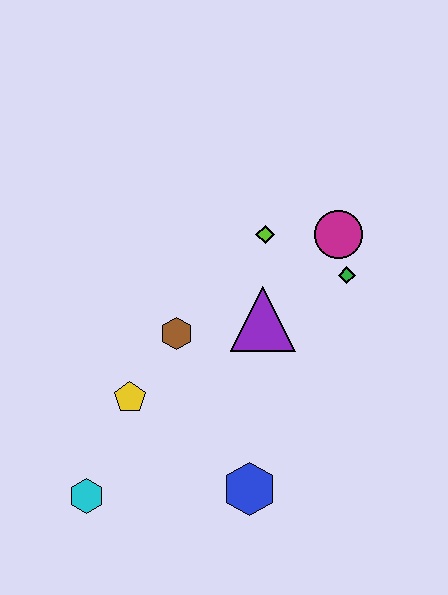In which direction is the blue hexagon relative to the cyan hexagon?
The blue hexagon is to the right of the cyan hexagon.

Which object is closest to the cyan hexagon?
The yellow pentagon is closest to the cyan hexagon.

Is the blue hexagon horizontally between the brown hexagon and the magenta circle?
Yes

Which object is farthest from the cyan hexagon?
The magenta circle is farthest from the cyan hexagon.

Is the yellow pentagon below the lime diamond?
Yes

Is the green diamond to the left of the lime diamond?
No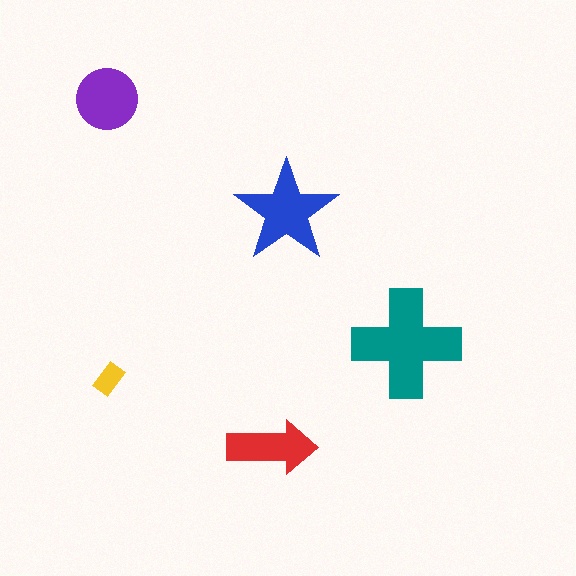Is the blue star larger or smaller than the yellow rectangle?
Larger.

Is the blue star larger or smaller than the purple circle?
Larger.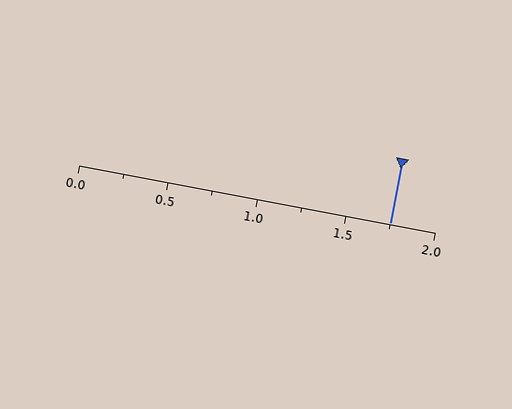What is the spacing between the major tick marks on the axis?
The major ticks are spaced 0.5 apart.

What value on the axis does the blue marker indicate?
The marker indicates approximately 1.75.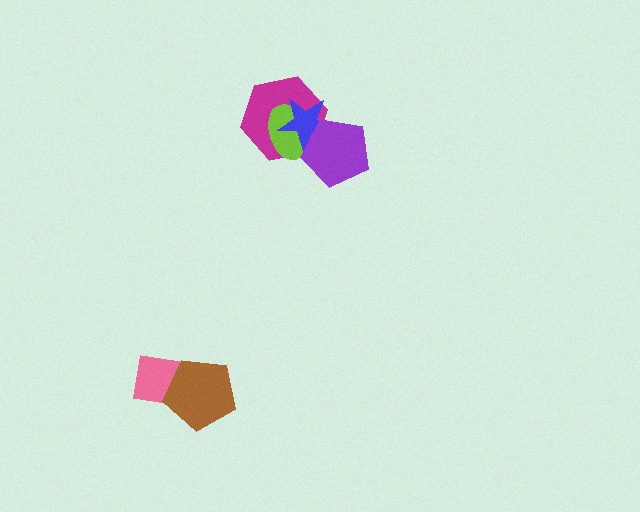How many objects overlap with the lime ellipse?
3 objects overlap with the lime ellipse.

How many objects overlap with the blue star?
3 objects overlap with the blue star.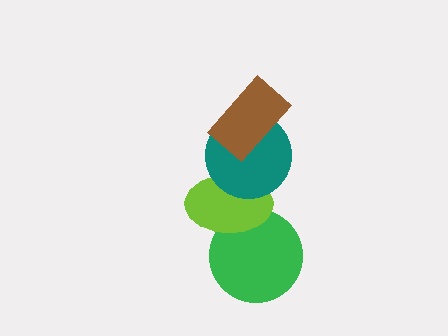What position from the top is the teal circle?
The teal circle is 2nd from the top.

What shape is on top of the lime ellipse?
The teal circle is on top of the lime ellipse.